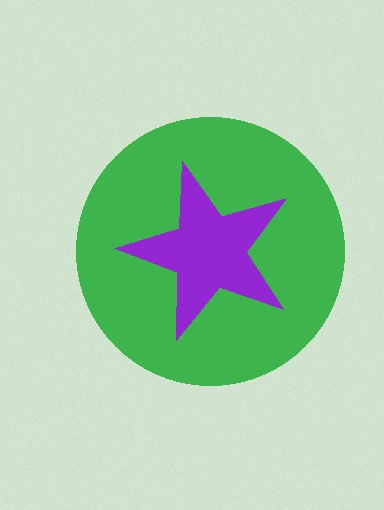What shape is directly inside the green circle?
The purple star.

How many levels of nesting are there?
2.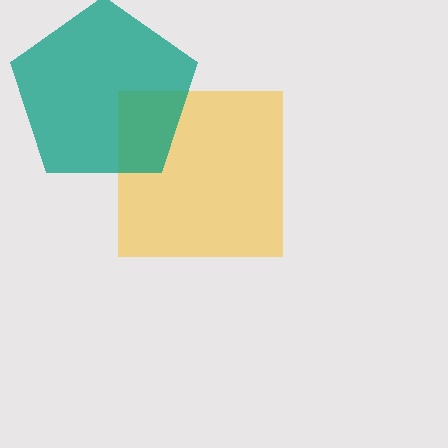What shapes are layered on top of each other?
The layered shapes are: a yellow square, a teal pentagon.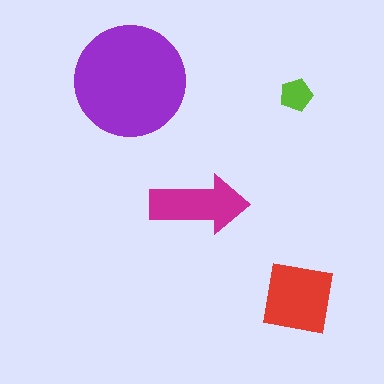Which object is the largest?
The purple circle.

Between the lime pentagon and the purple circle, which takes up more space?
The purple circle.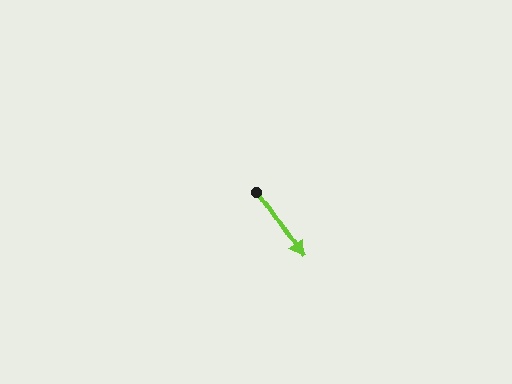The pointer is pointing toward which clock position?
Roughly 5 o'clock.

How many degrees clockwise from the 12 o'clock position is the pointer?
Approximately 146 degrees.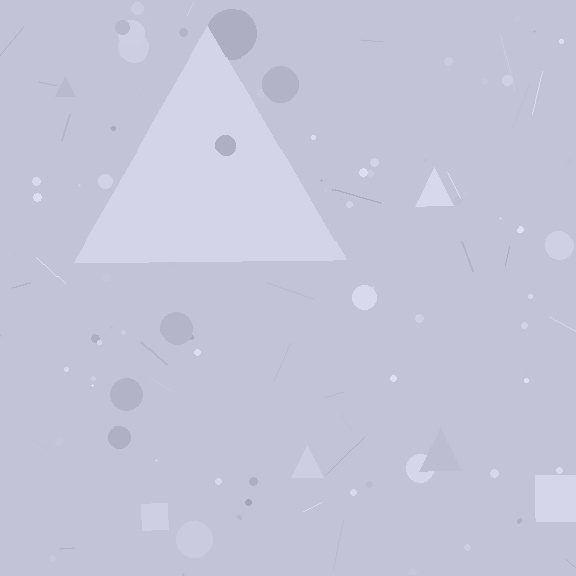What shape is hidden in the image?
A triangle is hidden in the image.